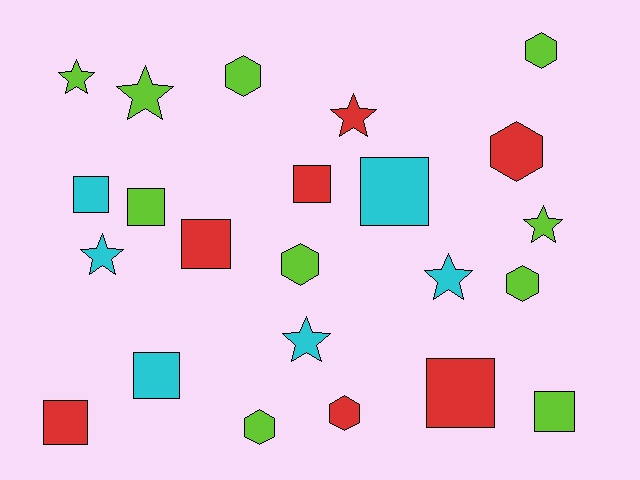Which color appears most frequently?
Lime, with 10 objects.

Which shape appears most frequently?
Square, with 9 objects.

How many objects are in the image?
There are 23 objects.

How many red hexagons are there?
There are 2 red hexagons.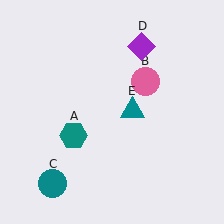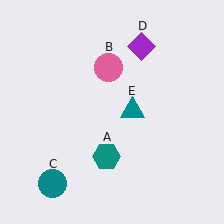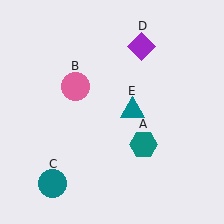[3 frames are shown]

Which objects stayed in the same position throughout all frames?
Teal circle (object C) and purple diamond (object D) and teal triangle (object E) remained stationary.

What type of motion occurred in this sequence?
The teal hexagon (object A), pink circle (object B) rotated counterclockwise around the center of the scene.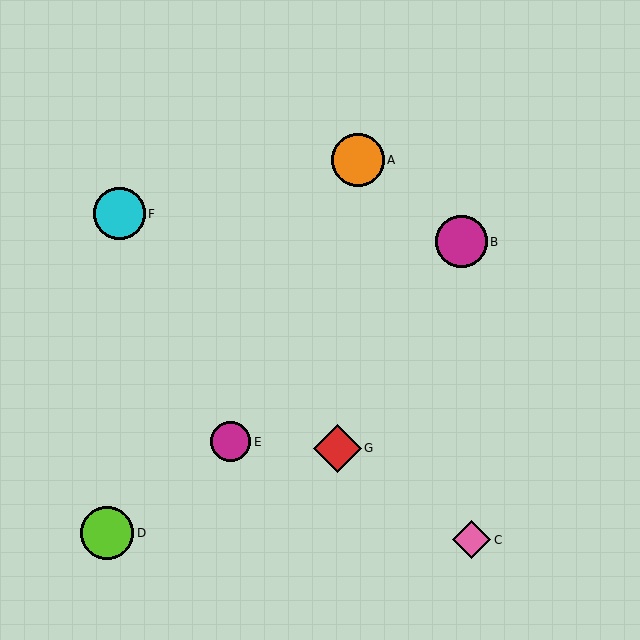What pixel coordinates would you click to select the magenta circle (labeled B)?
Click at (462, 242) to select the magenta circle B.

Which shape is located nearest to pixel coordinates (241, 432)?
The magenta circle (labeled E) at (231, 442) is nearest to that location.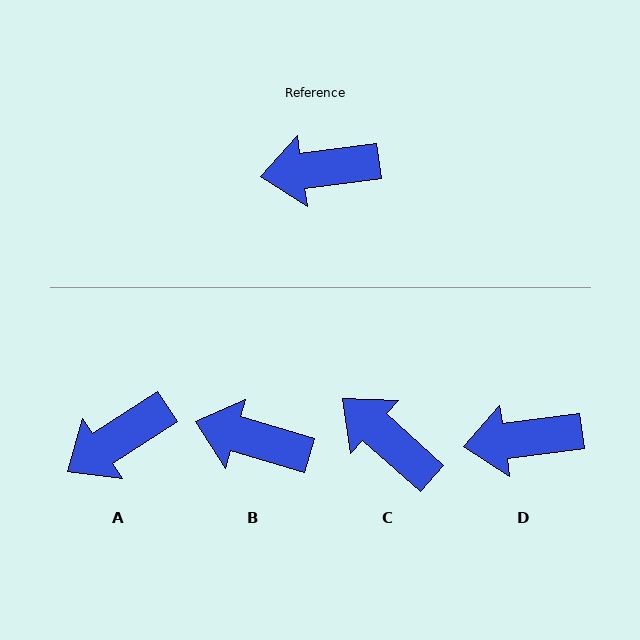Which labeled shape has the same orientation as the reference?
D.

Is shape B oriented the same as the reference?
No, it is off by about 24 degrees.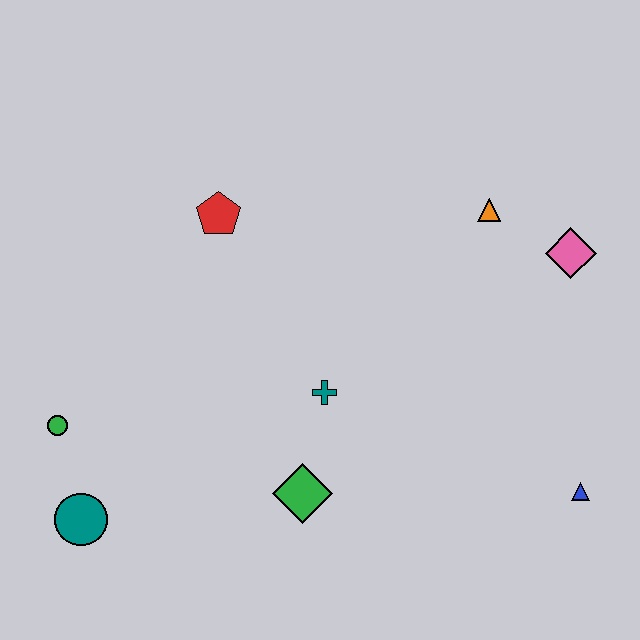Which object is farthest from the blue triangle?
The green circle is farthest from the blue triangle.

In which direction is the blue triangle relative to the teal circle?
The blue triangle is to the right of the teal circle.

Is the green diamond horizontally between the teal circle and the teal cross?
Yes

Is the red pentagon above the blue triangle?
Yes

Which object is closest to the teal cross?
The green diamond is closest to the teal cross.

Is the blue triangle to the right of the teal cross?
Yes